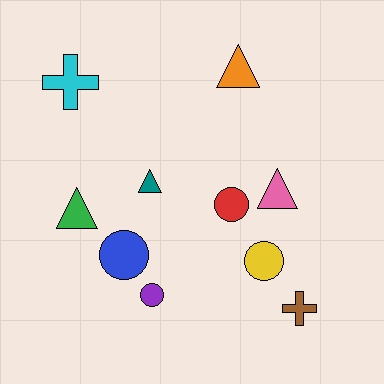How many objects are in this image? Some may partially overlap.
There are 10 objects.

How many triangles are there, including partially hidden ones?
There are 4 triangles.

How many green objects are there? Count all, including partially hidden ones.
There is 1 green object.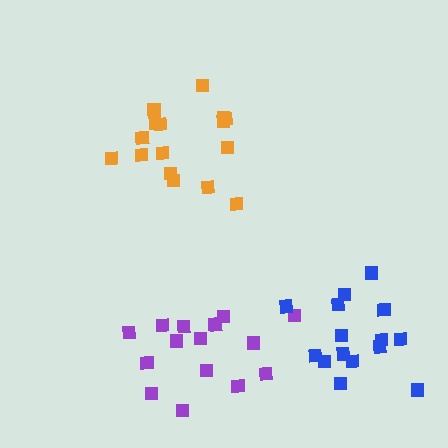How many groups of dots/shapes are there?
There are 3 groups.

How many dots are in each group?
Group 1: 16 dots, Group 2: 16 dots, Group 3: 15 dots (47 total).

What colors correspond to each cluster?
The clusters are colored: orange, purple, blue.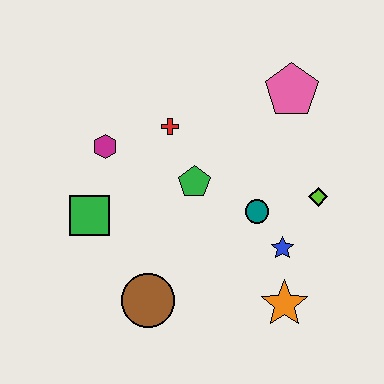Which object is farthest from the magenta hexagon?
The orange star is farthest from the magenta hexagon.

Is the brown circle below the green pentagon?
Yes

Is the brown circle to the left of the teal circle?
Yes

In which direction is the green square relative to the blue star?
The green square is to the left of the blue star.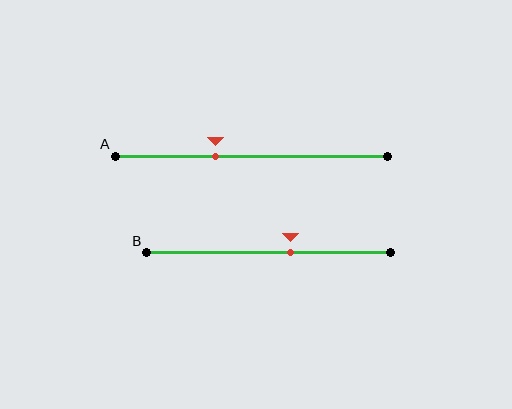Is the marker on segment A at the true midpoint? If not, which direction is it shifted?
No, the marker on segment A is shifted to the left by about 13% of the segment length.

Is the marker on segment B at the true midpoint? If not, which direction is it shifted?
No, the marker on segment B is shifted to the right by about 9% of the segment length.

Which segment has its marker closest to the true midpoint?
Segment B has its marker closest to the true midpoint.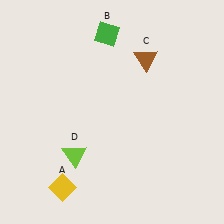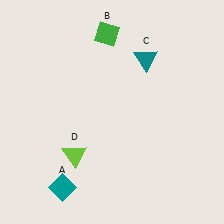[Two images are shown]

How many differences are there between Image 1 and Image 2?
There are 2 differences between the two images.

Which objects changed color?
A changed from yellow to teal. C changed from brown to teal.